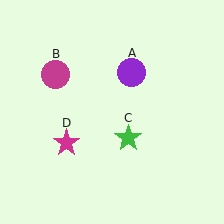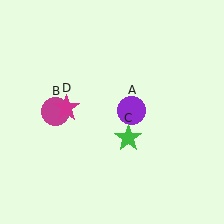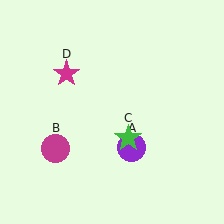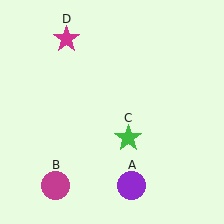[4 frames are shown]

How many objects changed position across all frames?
3 objects changed position: purple circle (object A), magenta circle (object B), magenta star (object D).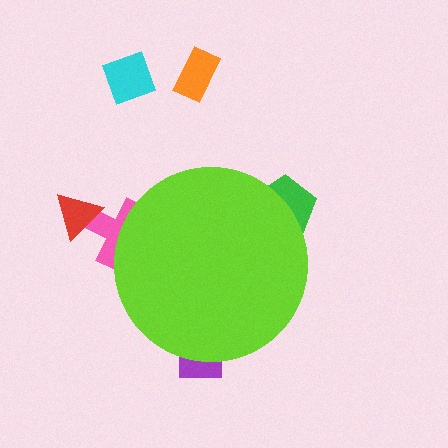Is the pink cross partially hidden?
Yes, the pink cross is partially hidden behind the lime circle.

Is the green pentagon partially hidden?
Yes, the green pentagon is partially hidden behind the lime circle.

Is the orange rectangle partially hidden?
No, the orange rectangle is fully visible.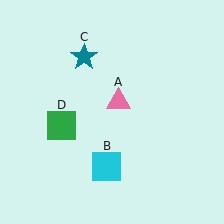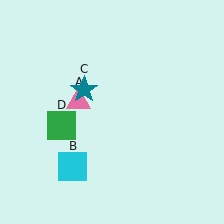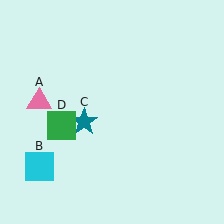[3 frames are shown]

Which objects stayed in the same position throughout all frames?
Green square (object D) remained stationary.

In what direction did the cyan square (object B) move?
The cyan square (object B) moved left.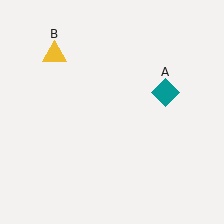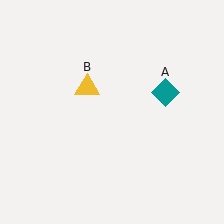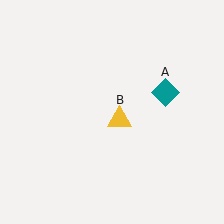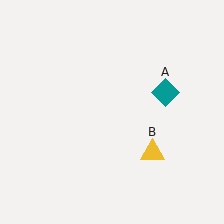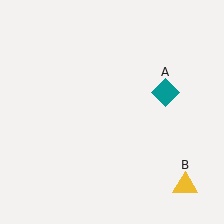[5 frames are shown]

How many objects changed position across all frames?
1 object changed position: yellow triangle (object B).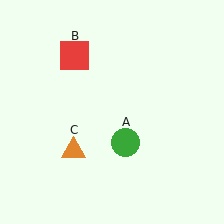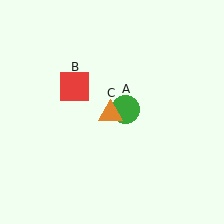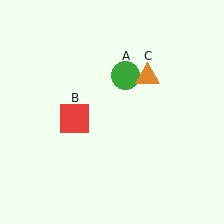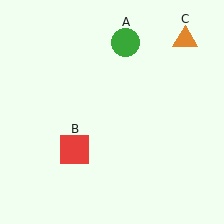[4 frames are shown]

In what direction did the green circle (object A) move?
The green circle (object A) moved up.